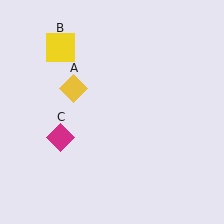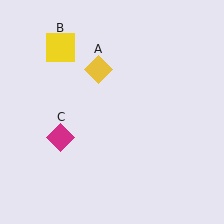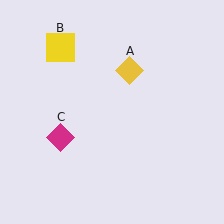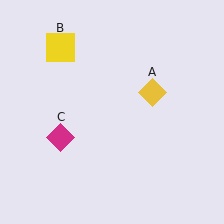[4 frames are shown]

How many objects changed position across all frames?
1 object changed position: yellow diamond (object A).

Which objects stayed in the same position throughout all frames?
Yellow square (object B) and magenta diamond (object C) remained stationary.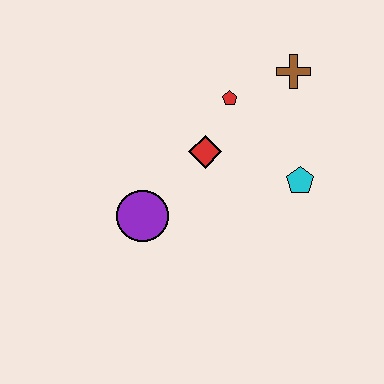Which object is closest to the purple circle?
The red diamond is closest to the purple circle.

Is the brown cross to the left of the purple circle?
No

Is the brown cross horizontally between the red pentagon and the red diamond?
No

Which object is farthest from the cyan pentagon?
The purple circle is farthest from the cyan pentagon.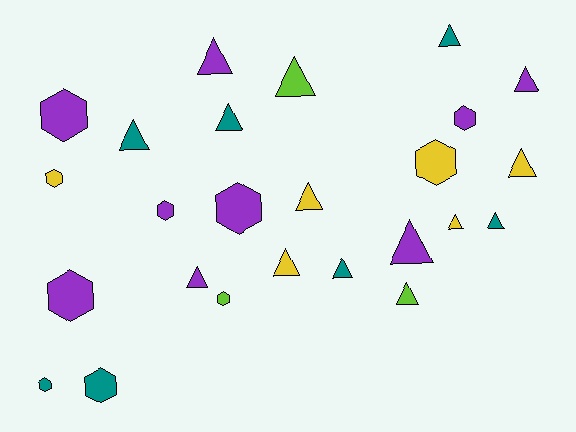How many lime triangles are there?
There are 2 lime triangles.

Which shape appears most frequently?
Triangle, with 15 objects.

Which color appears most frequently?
Purple, with 9 objects.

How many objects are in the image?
There are 25 objects.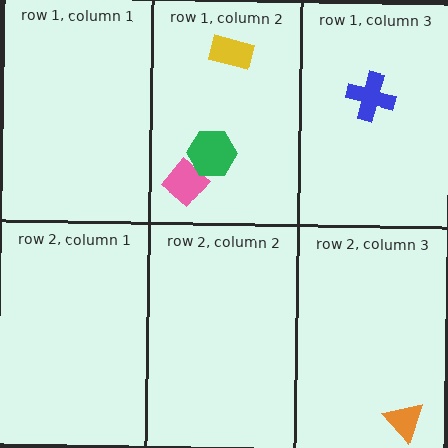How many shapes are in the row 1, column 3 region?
1.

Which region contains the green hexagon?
The row 1, column 2 region.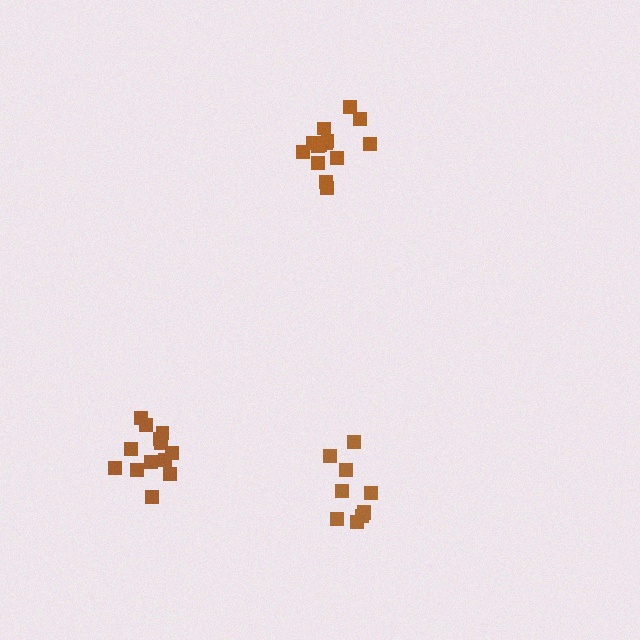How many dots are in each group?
Group 1: 13 dots, Group 2: 10 dots, Group 3: 14 dots (37 total).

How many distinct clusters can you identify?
There are 3 distinct clusters.